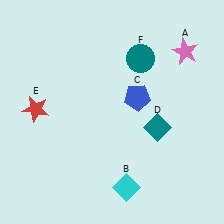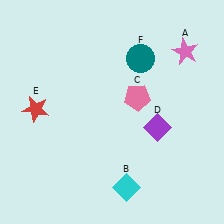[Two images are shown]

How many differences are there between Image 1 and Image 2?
There are 2 differences between the two images.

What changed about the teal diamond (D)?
In Image 1, D is teal. In Image 2, it changed to purple.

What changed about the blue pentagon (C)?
In Image 1, C is blue. In Image 2, it changed to pink.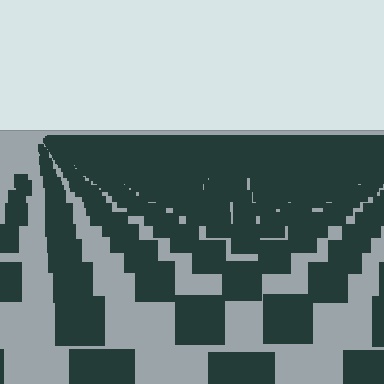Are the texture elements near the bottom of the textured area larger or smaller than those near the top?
Larger. Near the bottom, elements are closer to the viewer and appear at a bigger on-screen size.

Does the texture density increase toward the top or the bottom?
Density increases toward the top.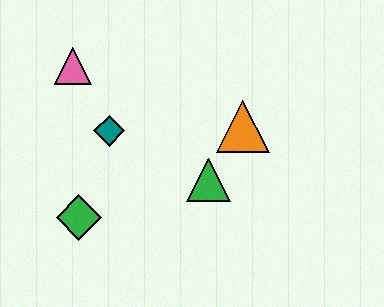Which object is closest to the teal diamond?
The pink triangle is closest to the teal diamond.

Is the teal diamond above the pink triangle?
No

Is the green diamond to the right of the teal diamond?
No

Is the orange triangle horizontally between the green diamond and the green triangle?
No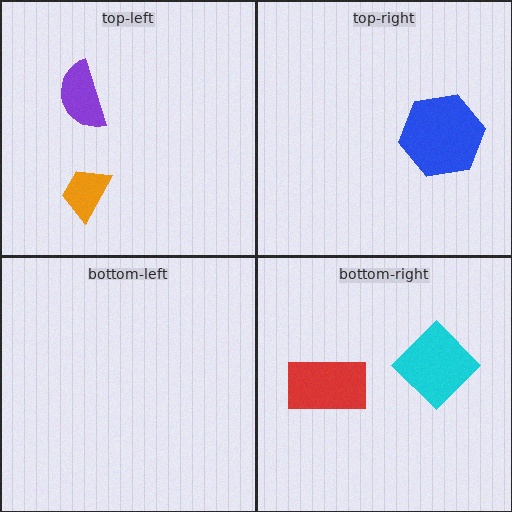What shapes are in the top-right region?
The blue hexagon.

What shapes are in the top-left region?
The orange trapezoid, the purple semicircle.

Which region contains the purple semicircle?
The top-left region.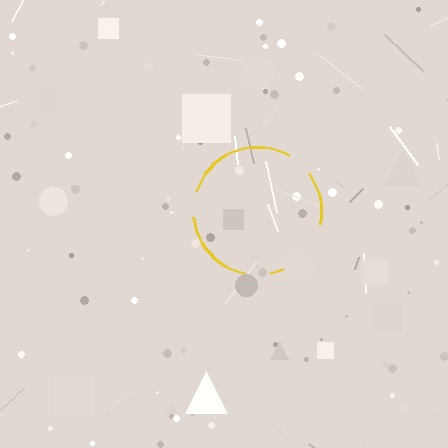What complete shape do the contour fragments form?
The contour fragments form a circle.